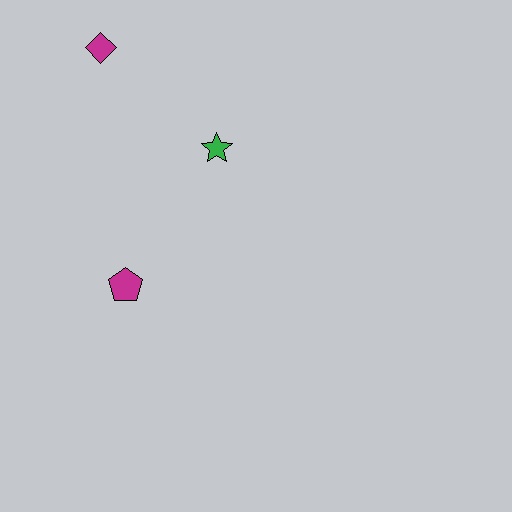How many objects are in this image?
There are 3 objects.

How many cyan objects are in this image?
There are no cyan objects.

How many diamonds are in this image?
There is 1 diamond.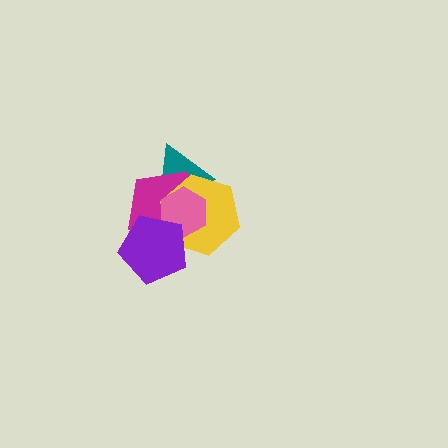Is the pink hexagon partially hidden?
Yes, it is partially covered by another shape.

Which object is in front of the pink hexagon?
The purple pentagon is in front of the pink hexagon.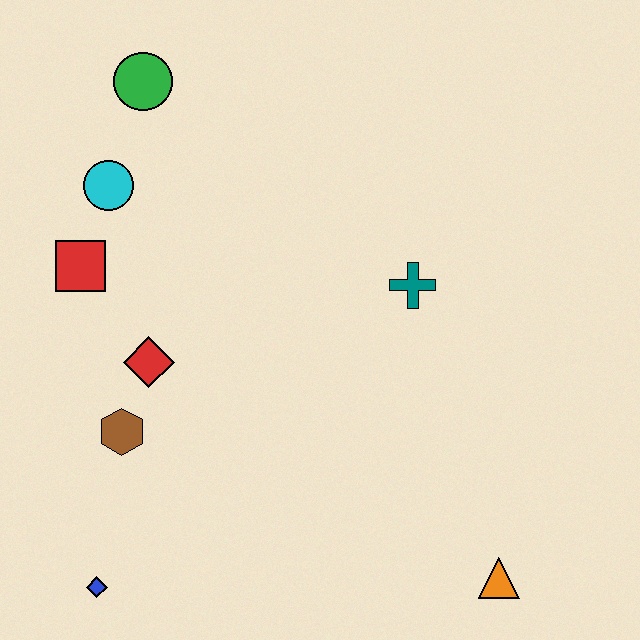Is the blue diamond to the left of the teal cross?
Yes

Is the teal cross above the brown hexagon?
Yes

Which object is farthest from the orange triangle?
The green circle is farthest from the orange triangle.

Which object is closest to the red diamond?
The brown hexagon is closest to the red diamond.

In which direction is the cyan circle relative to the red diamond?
The cyan circle is above the red diamond.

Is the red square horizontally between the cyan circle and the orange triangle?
No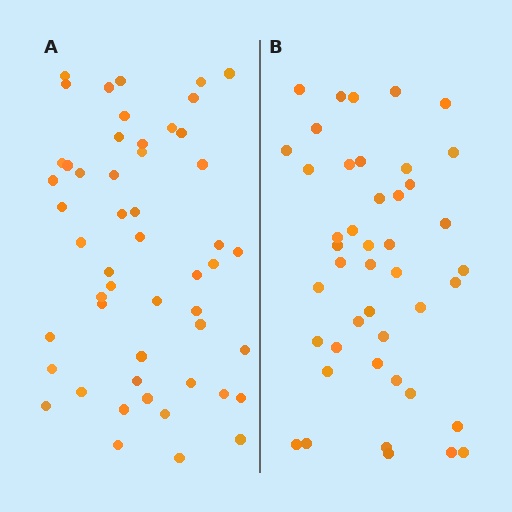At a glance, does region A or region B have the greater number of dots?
Region A (the left region) has more dots.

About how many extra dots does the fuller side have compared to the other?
Region A has roughly 8 or so more dots than region B.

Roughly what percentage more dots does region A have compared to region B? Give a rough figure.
About 15% more.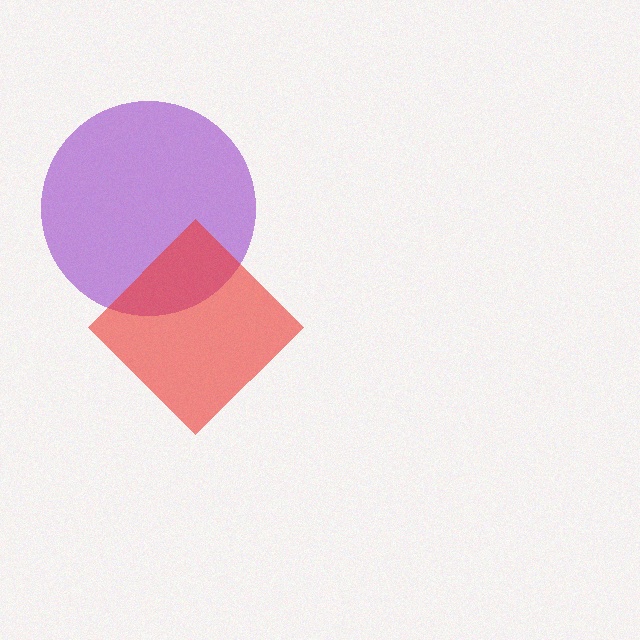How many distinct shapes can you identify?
There are 2 distinct shapes: a purple circle, a red diamond.